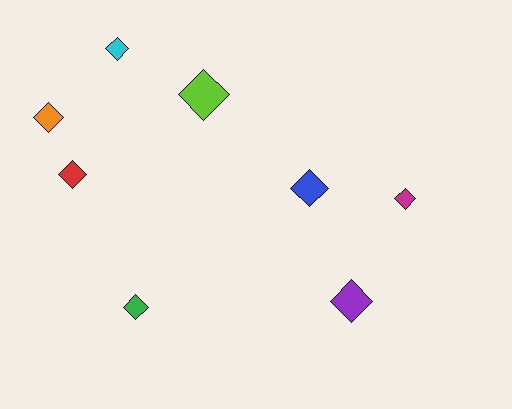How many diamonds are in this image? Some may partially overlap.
There are 8 diamonds.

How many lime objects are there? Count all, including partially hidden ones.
There is 1 lime object.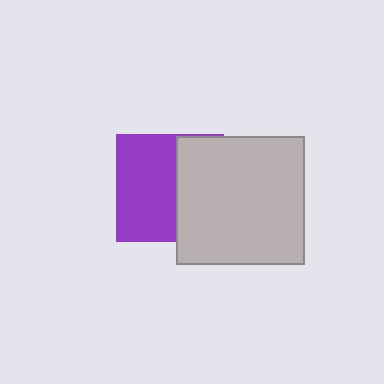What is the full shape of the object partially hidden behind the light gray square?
The partially hidden object is a purple square.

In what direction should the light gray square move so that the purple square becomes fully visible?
The light gray square should move right. That is the shortest direction to clear the overlap and leave the purple square fully visible.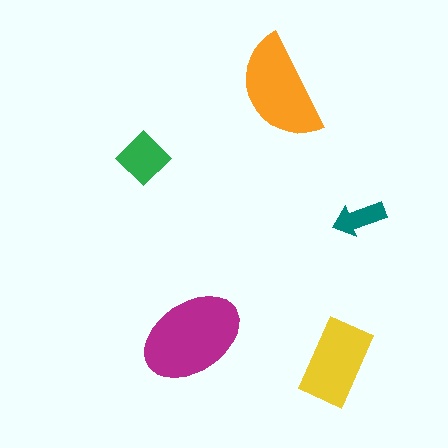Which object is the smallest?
The teal arrow.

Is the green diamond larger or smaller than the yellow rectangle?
Smaller.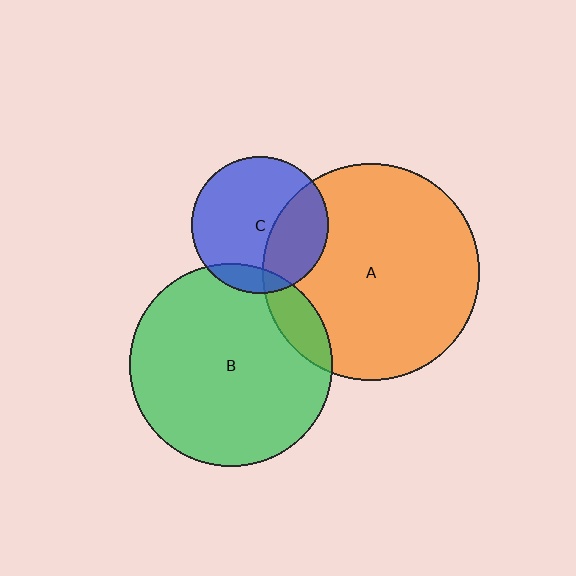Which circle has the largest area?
Circle A (orange).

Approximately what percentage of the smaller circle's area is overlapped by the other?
Approximately 10%.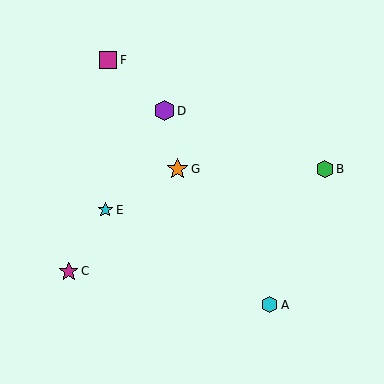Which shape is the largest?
The orange star (labeled G) is the largest.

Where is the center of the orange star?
The center of the orange star is at (178, 169).